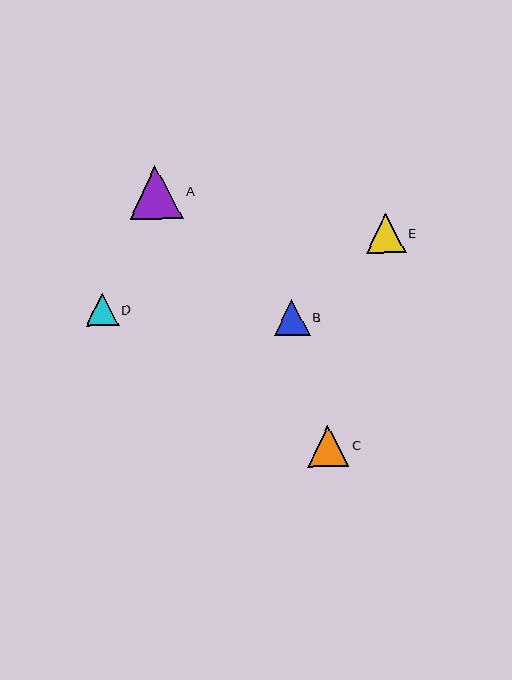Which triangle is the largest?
Triangle A is the largest with a size of approximately 54 pixels.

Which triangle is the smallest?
Triangle D is the smallest with a size of approximately 32 pixels.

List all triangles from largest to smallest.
From largest to smallest: A, C, E, B, D.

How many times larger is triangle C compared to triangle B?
Triangle C is approximately 1.1 times the size of triangle B.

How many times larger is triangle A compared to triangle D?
Triangle A is approximately 1.7 times the size of triangle D.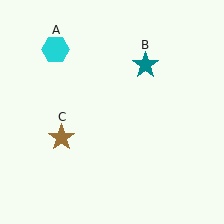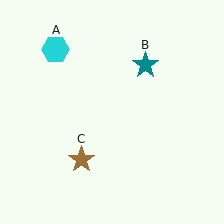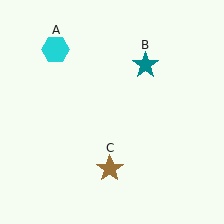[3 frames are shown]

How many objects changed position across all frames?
1 object changed position: brown star (object C).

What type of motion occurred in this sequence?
The brown star (object C) rotated counterclockwise around the center of the scene.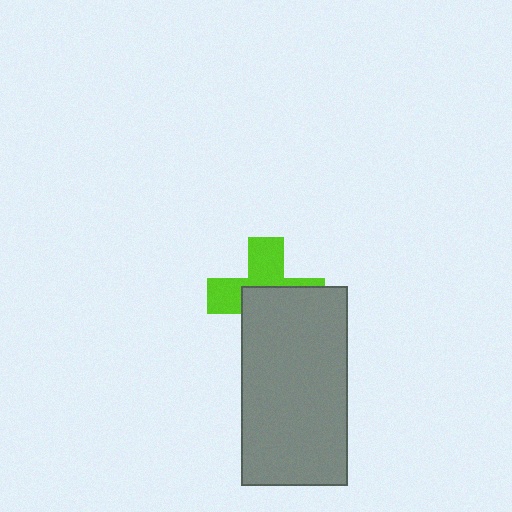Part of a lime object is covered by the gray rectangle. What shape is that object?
It is a cross.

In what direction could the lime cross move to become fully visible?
The lime cross could move toward the upper-left. That would shift it out from behind the gray rectangle entirely.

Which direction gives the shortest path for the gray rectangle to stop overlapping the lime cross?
Moving toward the lower-right gives the shortest separation.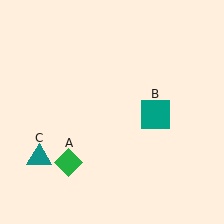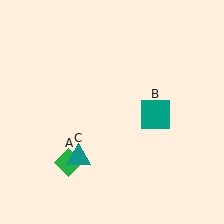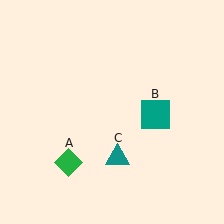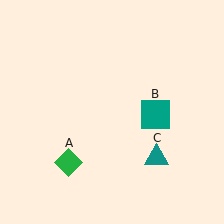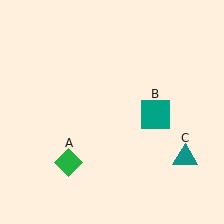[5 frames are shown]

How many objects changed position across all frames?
1 object changed position: teal triangle (object C).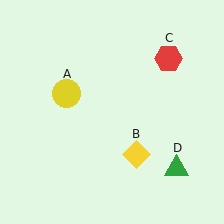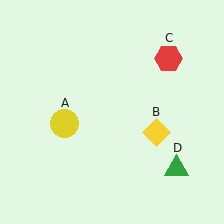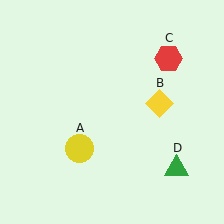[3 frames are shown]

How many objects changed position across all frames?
2 objects changed position: yellow circle (object A), yellow diamond (object B).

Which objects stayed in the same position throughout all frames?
Red hexagon (object C) and green triangle (object D) remained stationary.